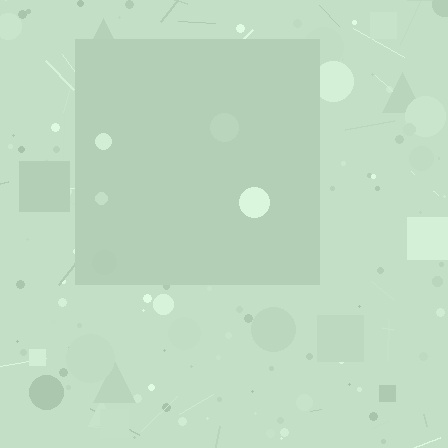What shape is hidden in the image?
A square is hidden in the image.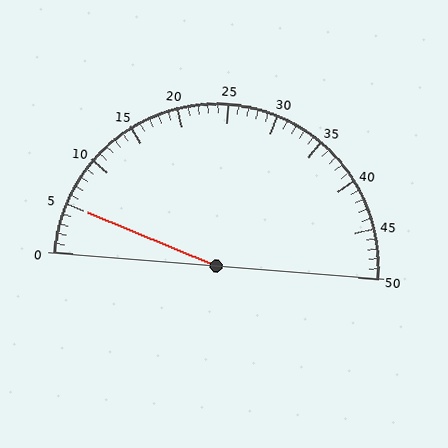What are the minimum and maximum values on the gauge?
The gauge ranges from 0 to 50.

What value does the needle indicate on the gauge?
The needle indicates approximately 5.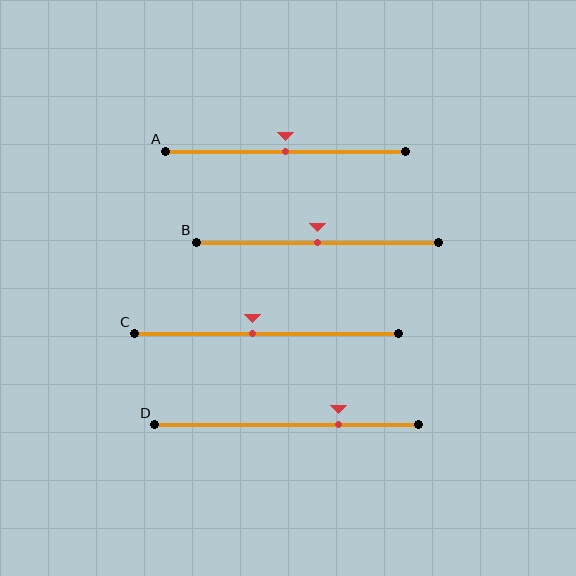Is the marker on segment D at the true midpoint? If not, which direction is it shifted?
No, the marker on segment D is shifted to the right by about 20% of the segment length.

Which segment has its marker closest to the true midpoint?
Segment A has its marker closest to the true midpoint.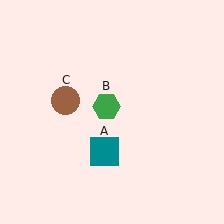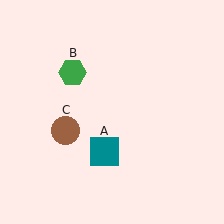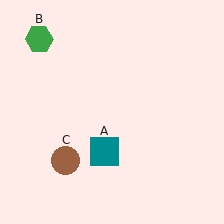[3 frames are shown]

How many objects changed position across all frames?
2 objects changed position: green hexagon (object B), brown circle (object C).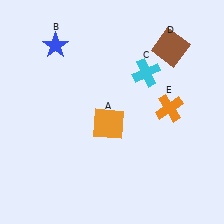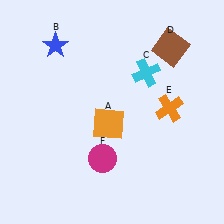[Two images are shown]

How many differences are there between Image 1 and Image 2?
There is 1 difference between the two images.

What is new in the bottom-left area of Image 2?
A magenta circle (F) was added in the bottom-left area of Image 2.